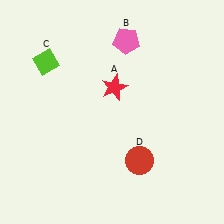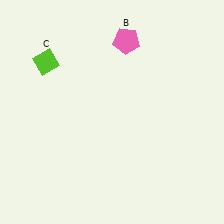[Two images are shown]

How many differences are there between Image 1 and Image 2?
There are 2 differences between the two images.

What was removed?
The red star (A), the red circle (D) were removed in Image 2.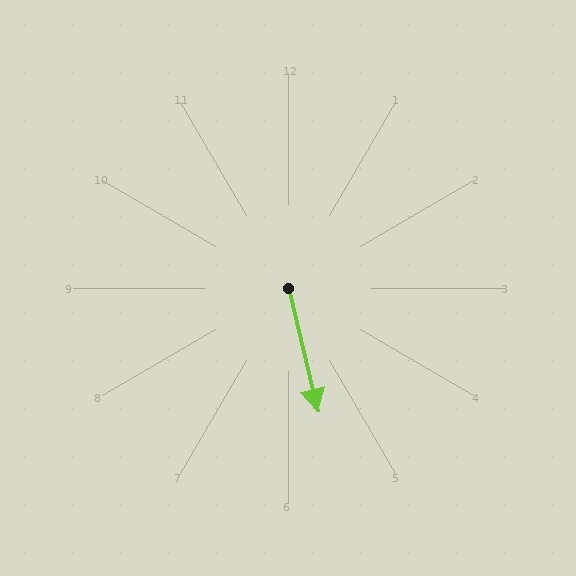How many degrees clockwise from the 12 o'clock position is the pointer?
Approximately 166 degrees.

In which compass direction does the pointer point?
South.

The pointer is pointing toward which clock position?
Roughly 6 o'clock.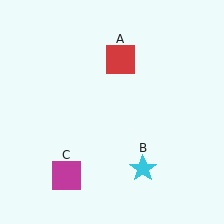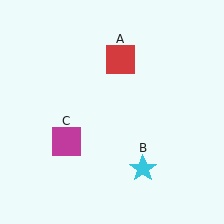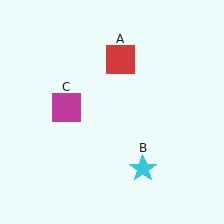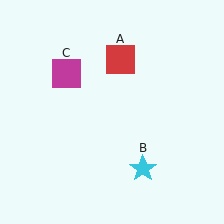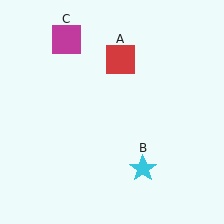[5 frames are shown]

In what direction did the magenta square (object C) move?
The magenta square (object C) moved up.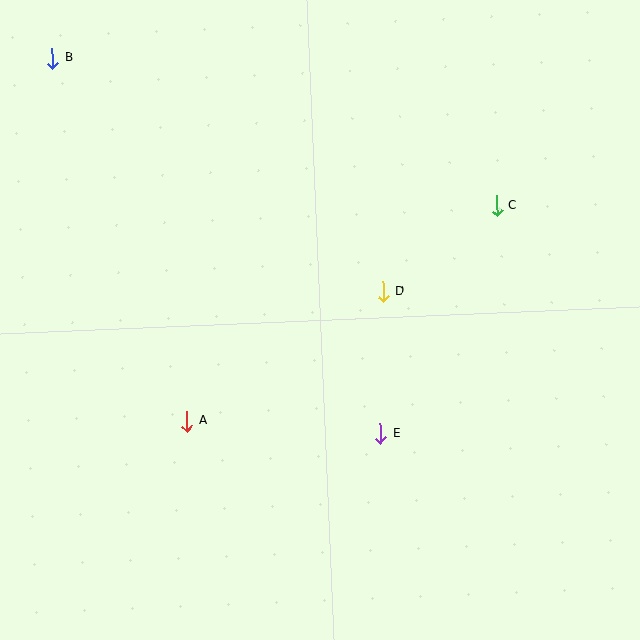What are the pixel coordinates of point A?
Point A is at (187, 421).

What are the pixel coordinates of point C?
Point C is at (497, 206).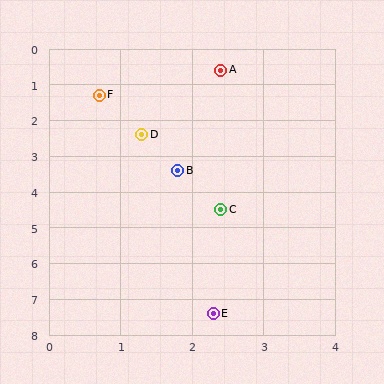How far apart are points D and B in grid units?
Points D and B are about 1.1 grid units apart.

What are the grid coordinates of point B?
Point B is at approximately (1.8, 3.4).